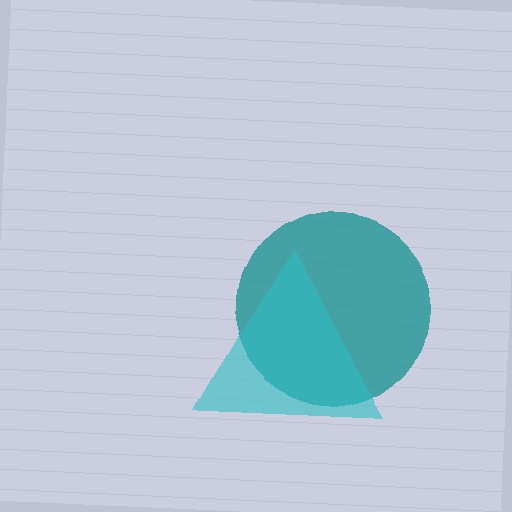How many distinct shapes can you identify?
There are 2 distinct shapes: a teal circle, a cyan triangle.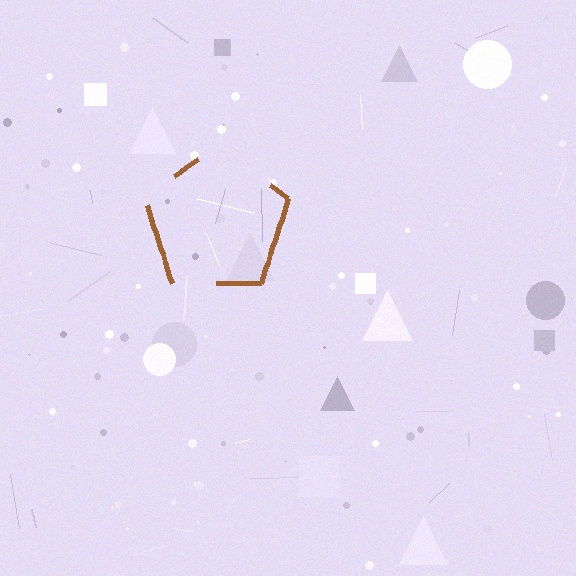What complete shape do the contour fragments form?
The contour fragments form a pentagon.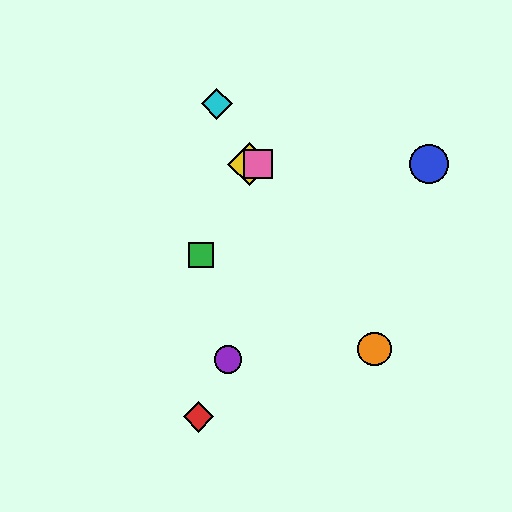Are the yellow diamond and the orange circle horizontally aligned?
No, the yellow diamond is at y≈164 and the orange circle is at y≈349.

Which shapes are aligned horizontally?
The blue circle, the yellow diamond, the pink square are aligned horizontally.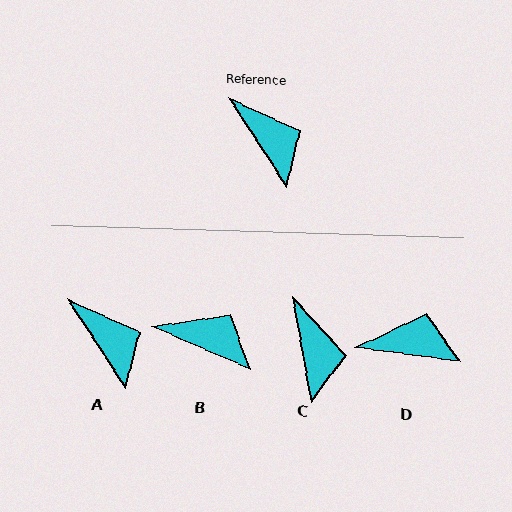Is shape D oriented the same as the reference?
No, it is off by about 50 degrees.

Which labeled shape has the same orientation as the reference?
A.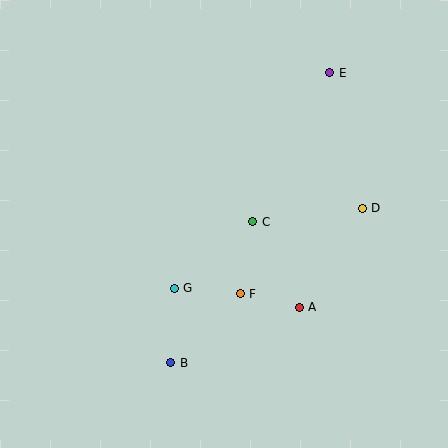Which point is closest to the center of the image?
Point C at (253, 222) is closest to the center.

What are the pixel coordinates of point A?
Point A is at (299, 307).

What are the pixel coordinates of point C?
Point C is at (253, 222).